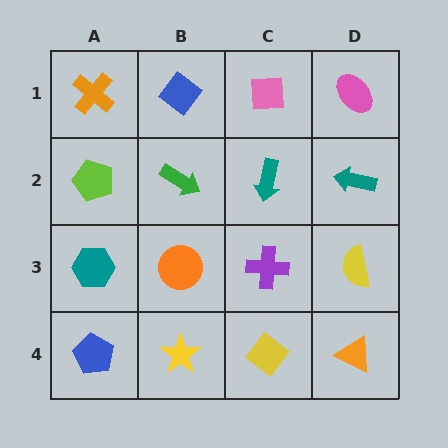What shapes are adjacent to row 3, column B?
A green arrow (row 2, column B), a yellow star (row 4, column B), a teal hexagon (row 3, column A), a purple cross (row 3, column C).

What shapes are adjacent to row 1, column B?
A green arrow (row 2, column B), an orange cross (row 1, column A), a pink square (row 1, column C).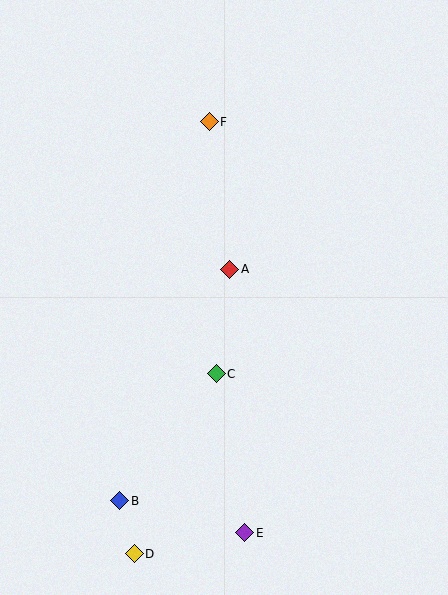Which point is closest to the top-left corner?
Point F is closest to the top-left corner.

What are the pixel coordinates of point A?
Point A is at (230, 269).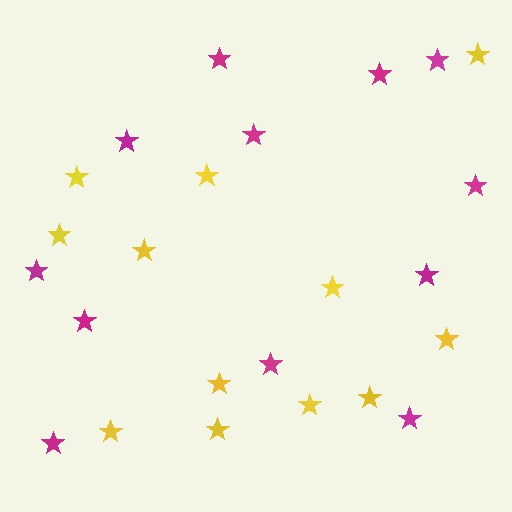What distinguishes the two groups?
There are 2 groups: one group of magenta stars (12) and one group of yellow stars (12).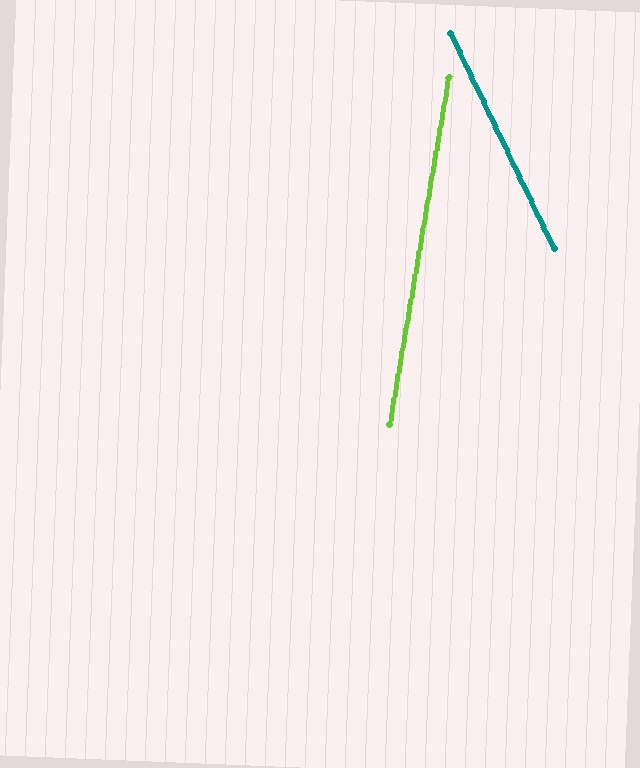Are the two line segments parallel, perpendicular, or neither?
Neither parallel nor perpendicular — they differ by about 35°.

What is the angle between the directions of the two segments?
Approximately 35 degrees.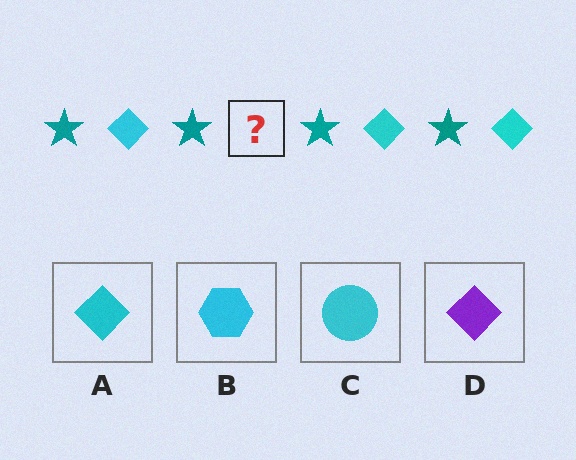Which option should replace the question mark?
Option A.